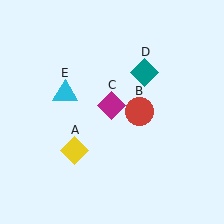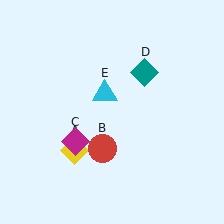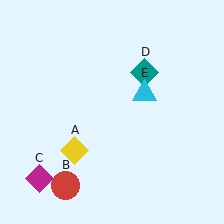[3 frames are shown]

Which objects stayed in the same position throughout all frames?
Yellow diamond (object A) and teal diamond (object D) remained stationary.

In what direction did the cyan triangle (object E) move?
The cyan triangle (object E) moved right.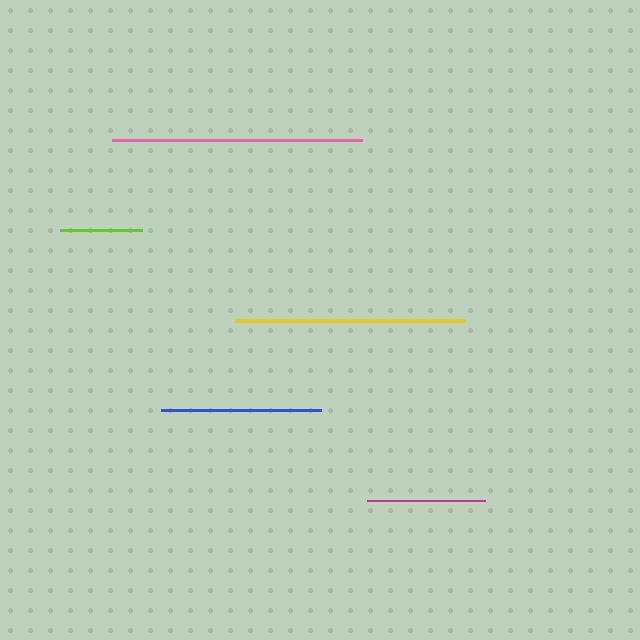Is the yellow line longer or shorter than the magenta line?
The yellow line is longer than the magenta line.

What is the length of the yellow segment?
The yellow segment is approximately 231 pixels long.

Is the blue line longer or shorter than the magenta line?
The blue line is longer than the magenta line.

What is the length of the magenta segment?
The magenta segment is approximately 118 pixels long.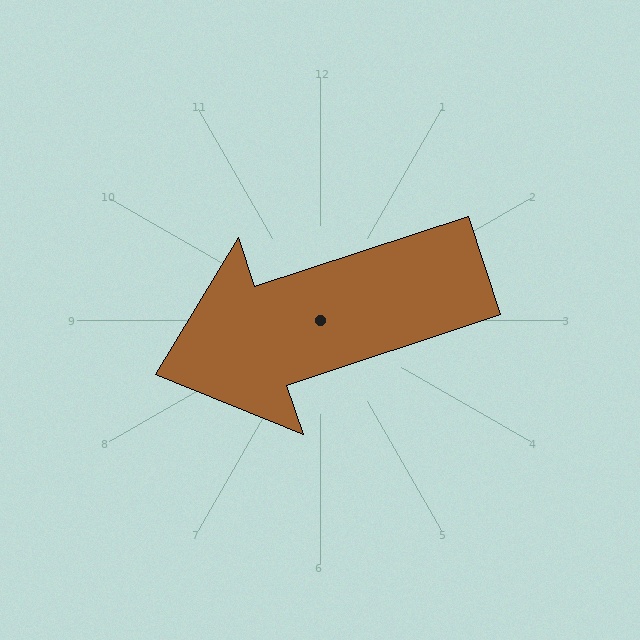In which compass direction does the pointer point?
West.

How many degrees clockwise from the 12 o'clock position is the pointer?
Approximately 252 degrees.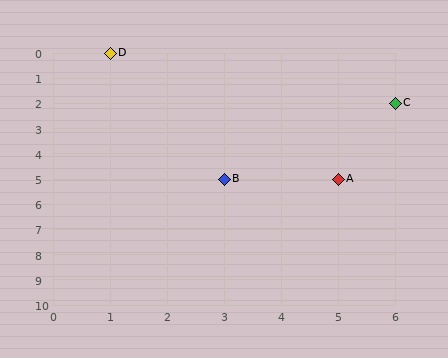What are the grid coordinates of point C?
Point C is at grid coordinates (6, 2).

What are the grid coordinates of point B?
Point B is at grid coordinates (3, 5).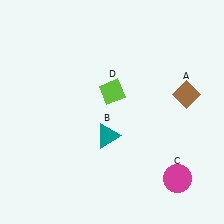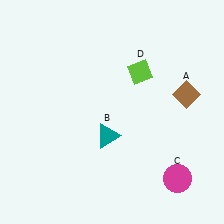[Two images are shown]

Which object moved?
The lime diamond (D) moved right.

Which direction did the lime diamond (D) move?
The lime diamond (D) moved right.